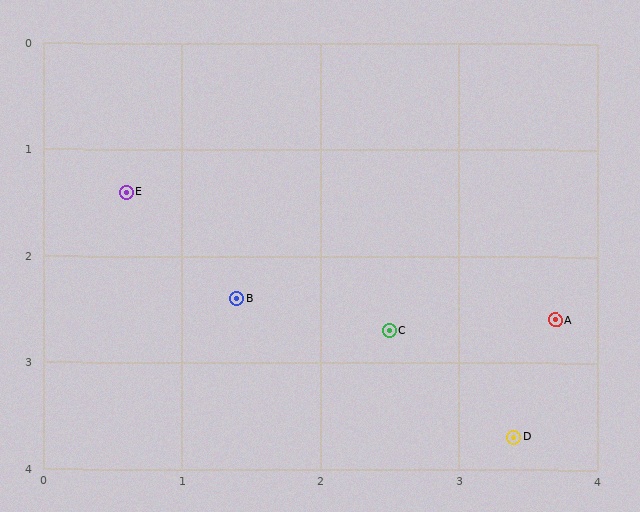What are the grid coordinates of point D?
Point D is at approximately (3.4, 3.7).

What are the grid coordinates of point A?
Point A is at approximately (3.7, 2.6).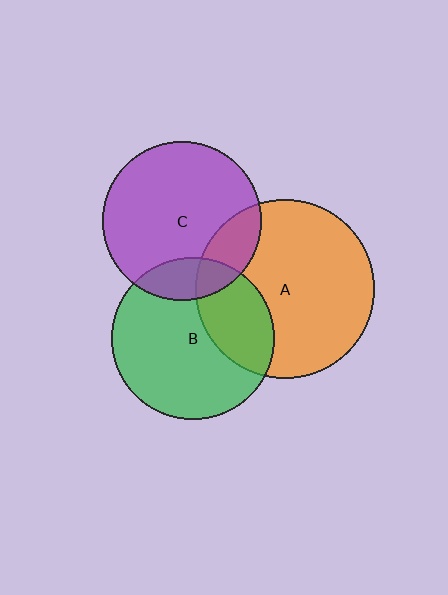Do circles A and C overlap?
Yes.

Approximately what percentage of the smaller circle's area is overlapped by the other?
Approximately 20%.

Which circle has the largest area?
Circle A (orange).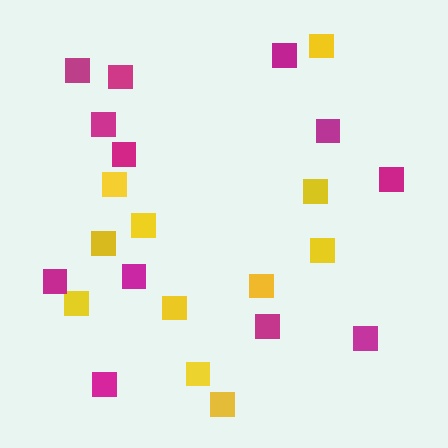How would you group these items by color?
There are 2 groups: one group of yellow squares (11) and one group of magenta squares (12).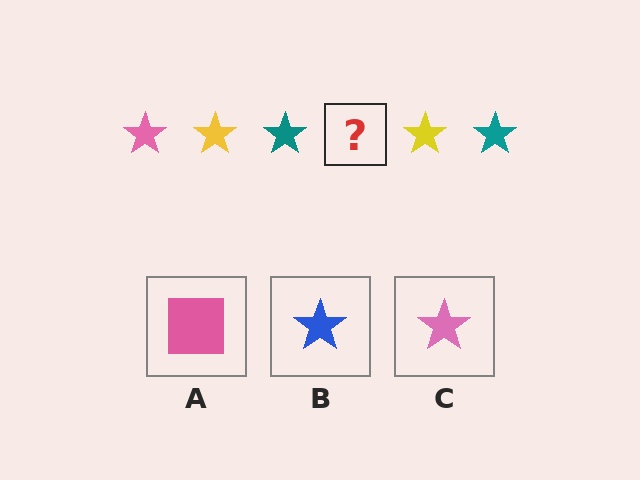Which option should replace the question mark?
Option C.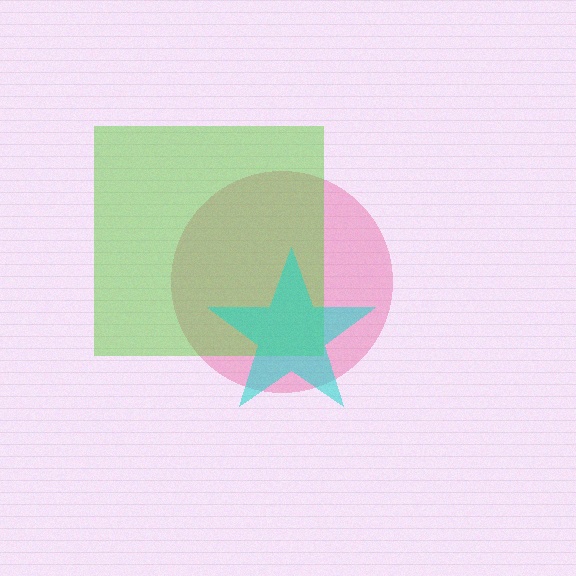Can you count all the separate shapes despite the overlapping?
Yes, there are 3 separate shapes.